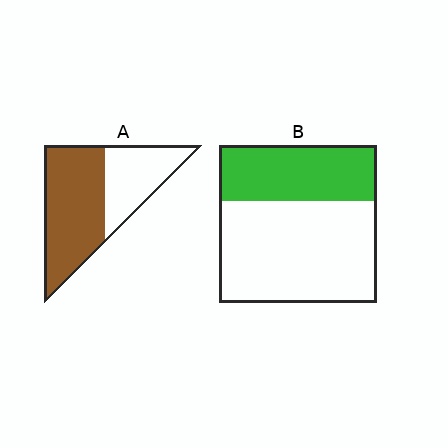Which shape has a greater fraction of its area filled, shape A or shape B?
Shape A.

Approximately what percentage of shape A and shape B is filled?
A is approximately 60% and B is approximately 35%.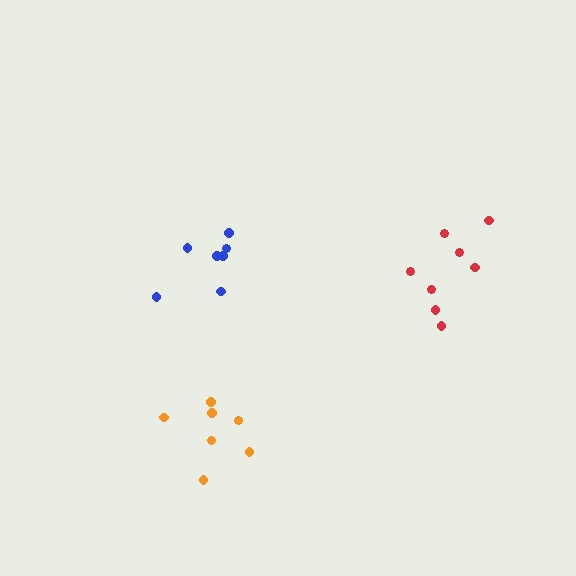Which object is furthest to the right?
The red cluster is rightmost.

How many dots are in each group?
Group 1: 7 dots, Group 2: 7 dots, Group 3: 8 dots (22 total).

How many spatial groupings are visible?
There are 3 spatial groupings.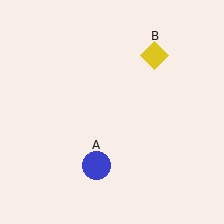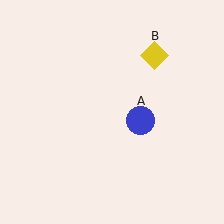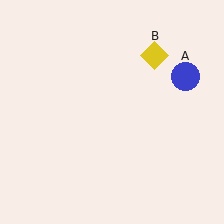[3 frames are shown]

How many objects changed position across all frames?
1 object changed position: blue circle (object A).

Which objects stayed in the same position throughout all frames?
Yellow diamond (object B) remained stationary.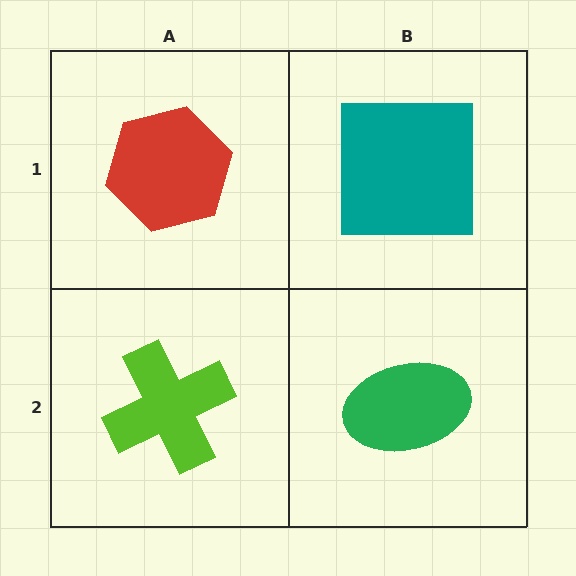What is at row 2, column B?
A green ellipse.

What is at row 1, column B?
A teal square.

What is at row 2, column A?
A lime cross.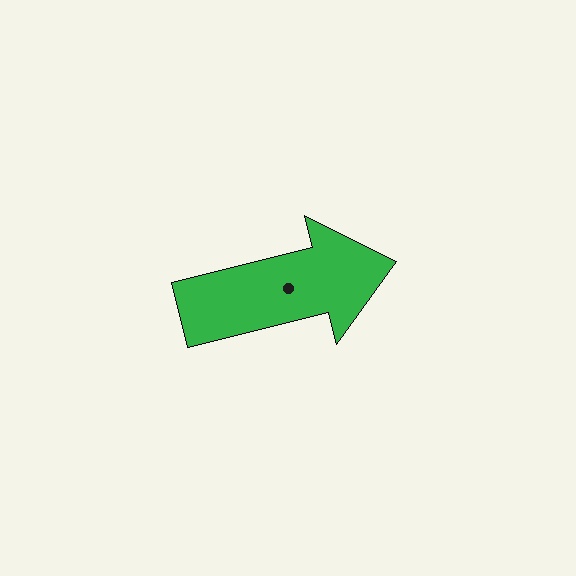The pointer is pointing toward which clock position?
Roughly 3 o'clock.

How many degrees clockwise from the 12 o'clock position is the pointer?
Approximately 76 degrees.